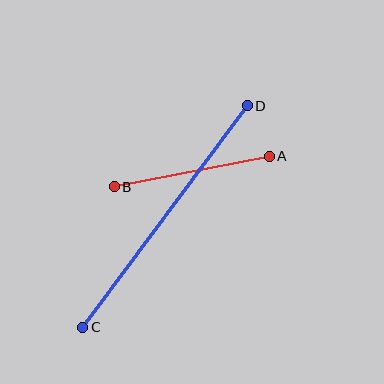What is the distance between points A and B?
The distance is approximately 158 pixels.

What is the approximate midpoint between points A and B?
The midpoint is at approximately (192, 172) pixels.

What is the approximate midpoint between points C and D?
The midpoint is at approximately (165, 216) pixels.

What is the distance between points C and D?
The distance is approximately 276 pixels.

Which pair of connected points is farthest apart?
Points C and D are farthest apart.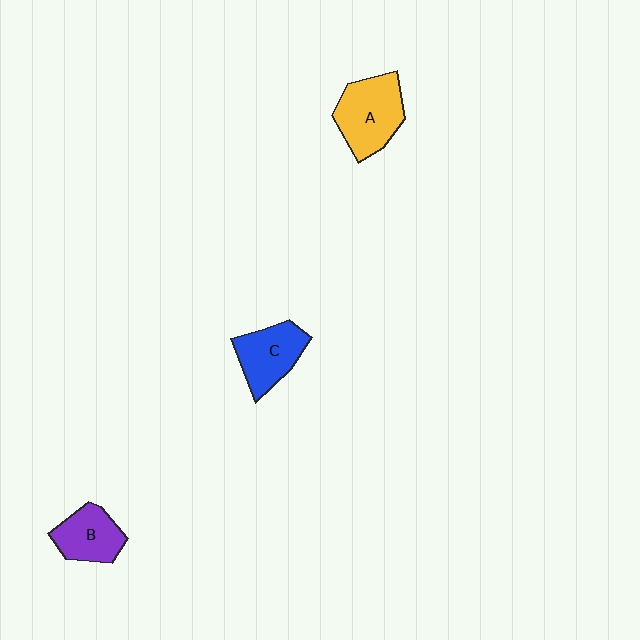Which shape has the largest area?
Shape A (yellow).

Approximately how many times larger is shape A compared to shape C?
Approximately 1.2 times.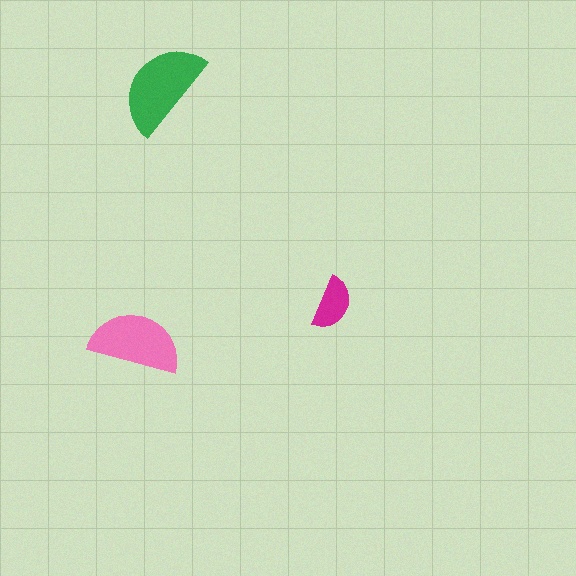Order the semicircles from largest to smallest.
the green one, the pink one, the magenta one.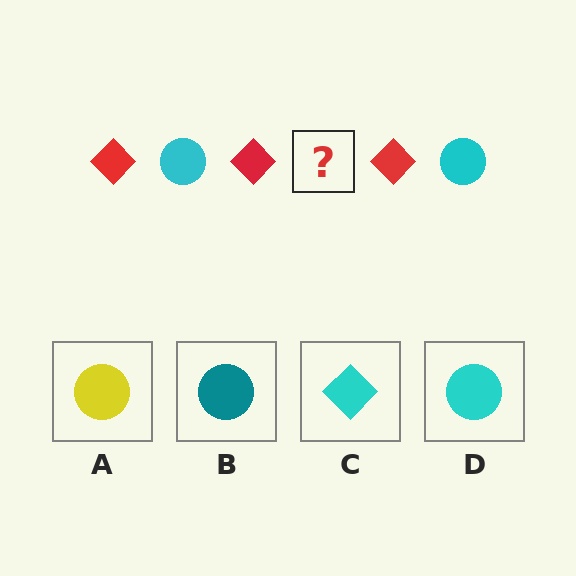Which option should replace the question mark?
Option D.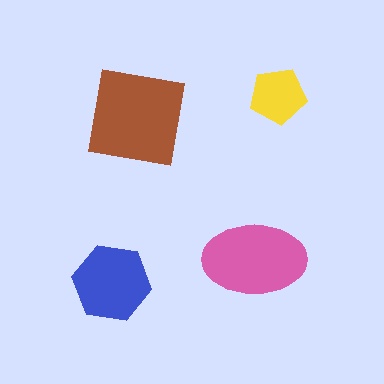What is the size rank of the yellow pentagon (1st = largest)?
4th.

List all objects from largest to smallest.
The brown square, the pink ellipse, the blue hexagon, the yellow pentagon.